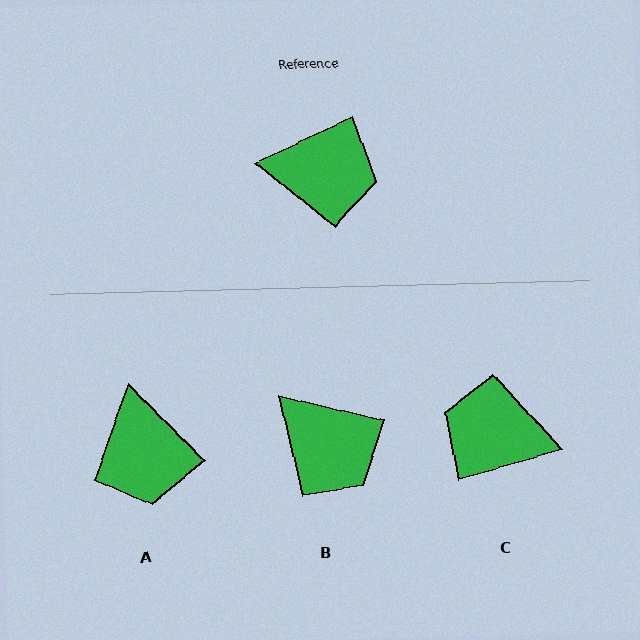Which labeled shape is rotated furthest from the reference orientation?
C, about 171 degrees away.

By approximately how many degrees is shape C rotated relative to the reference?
Approximately 171 degrees counter-clockwise.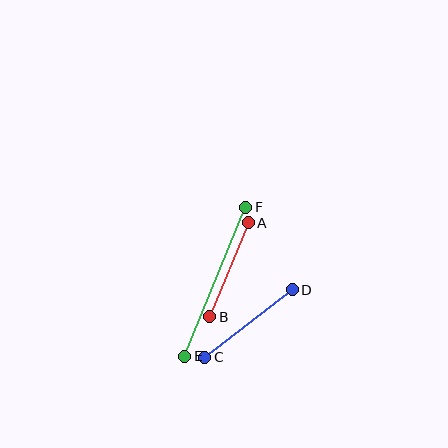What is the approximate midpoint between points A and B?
The midpoint is at approximately (229, 270) pixels.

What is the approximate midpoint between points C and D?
The midpoint is at approximately (248, 324) pixels.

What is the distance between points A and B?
The distance is approximately 102 pixels.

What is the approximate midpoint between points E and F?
The midpoint is at approximately (215, 282) pixels.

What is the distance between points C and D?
The distance is approximately 111 pixels.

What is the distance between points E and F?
The distance is approximately 161 pixels.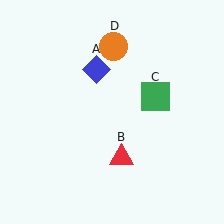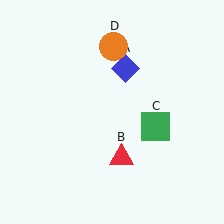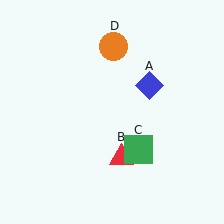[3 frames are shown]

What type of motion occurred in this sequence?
The blue diamond (object A), green square (object C) rotated clockwise around the center of the scene.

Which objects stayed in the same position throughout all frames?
Red triangle (object B) and orange circle (object D) remained stationary.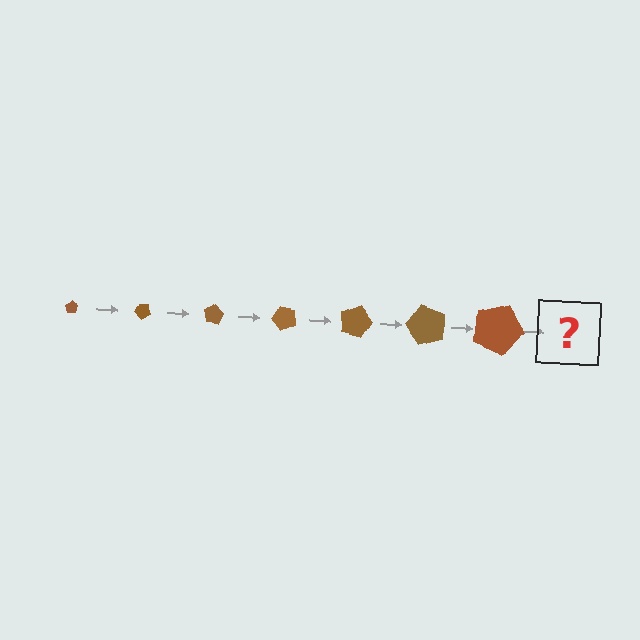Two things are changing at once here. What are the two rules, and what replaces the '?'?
The two rules are that the pentagon grows larger each step and it rotates 40 degrees each step. The '?' should be a pentagon, larger than the previous one and rotated 280 degrees from the start.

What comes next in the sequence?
The next element should be a pentagon, larger than the previous one and rotated 280 degrees from the start.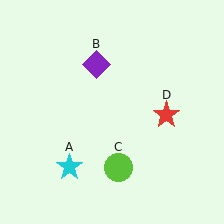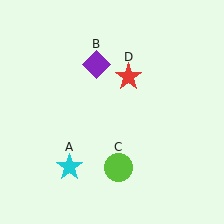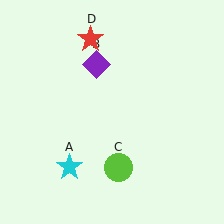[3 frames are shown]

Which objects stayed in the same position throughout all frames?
Cyan star (object A) and purple diamond (object B) and lime circle (object C) remained stationary.